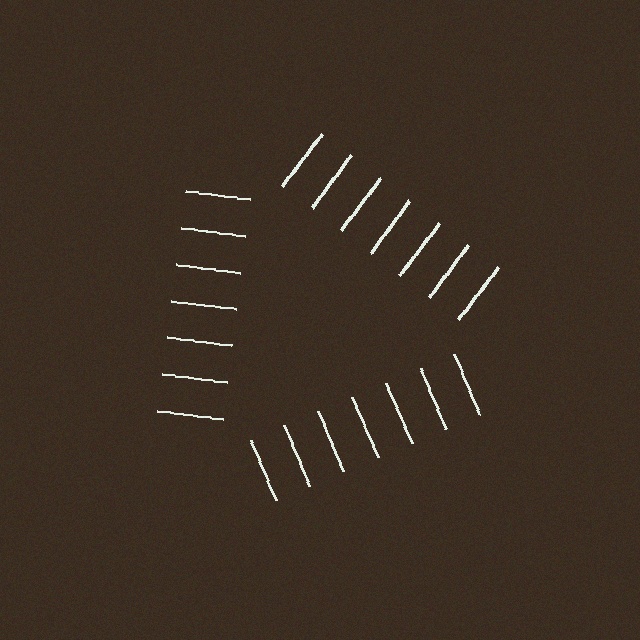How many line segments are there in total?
21 — 7 along each of the 3 edges.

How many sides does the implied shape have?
3 sides — the line-ends trace a triangle.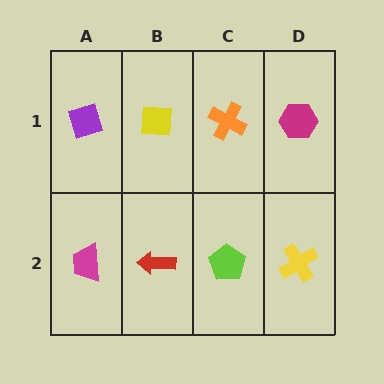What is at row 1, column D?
A magenta hexagon.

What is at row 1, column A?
A purple diamond.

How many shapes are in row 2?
4 shapes.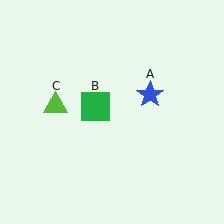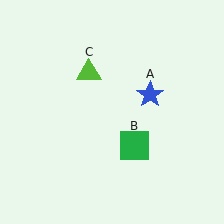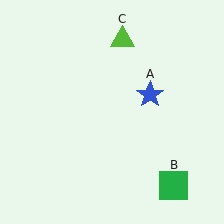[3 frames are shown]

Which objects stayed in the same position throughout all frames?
Blue star (object A) remained stationary.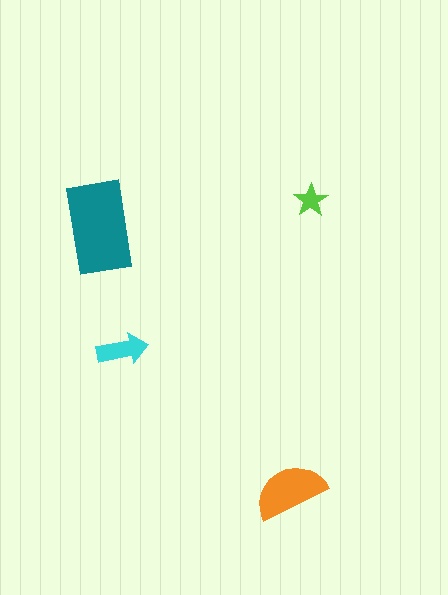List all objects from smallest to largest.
The lime star, the cyan arrow, the orange semicircle, the teal rectangle.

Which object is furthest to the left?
The teal rectangle is leftmost.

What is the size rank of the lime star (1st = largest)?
4th.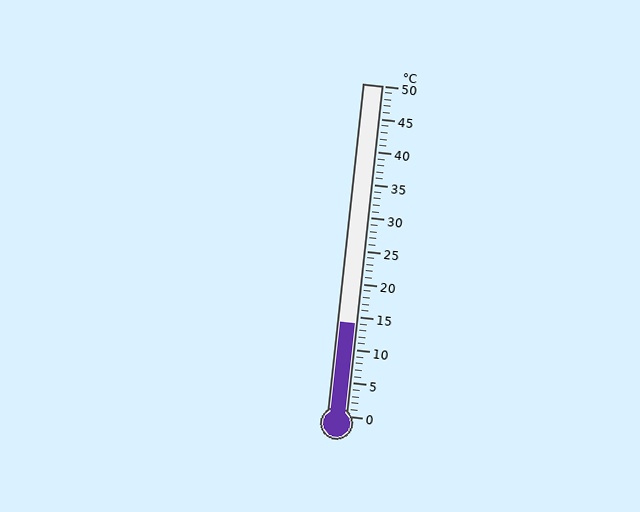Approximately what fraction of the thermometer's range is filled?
The thermometer is filled to approximately 30% of its range.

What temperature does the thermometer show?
The thermometer shows approximately 14°C.